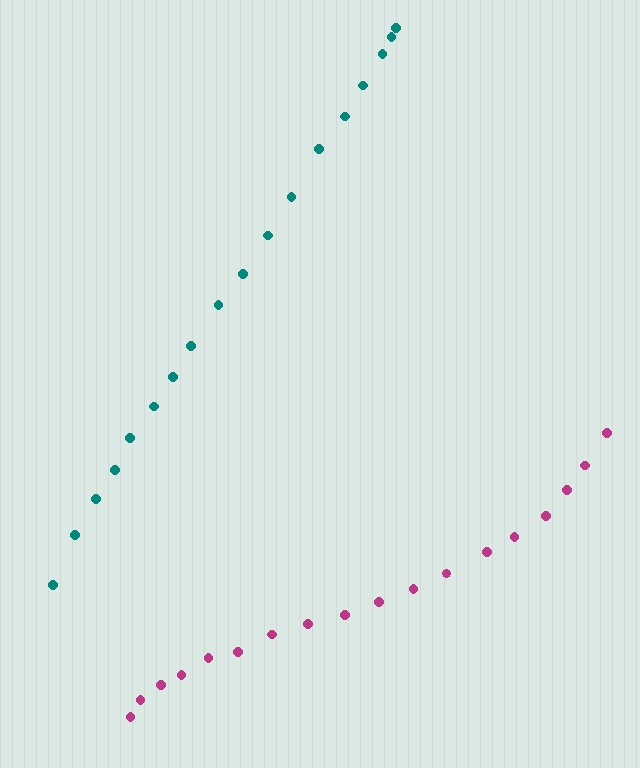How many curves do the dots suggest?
There are 2 distinct paths.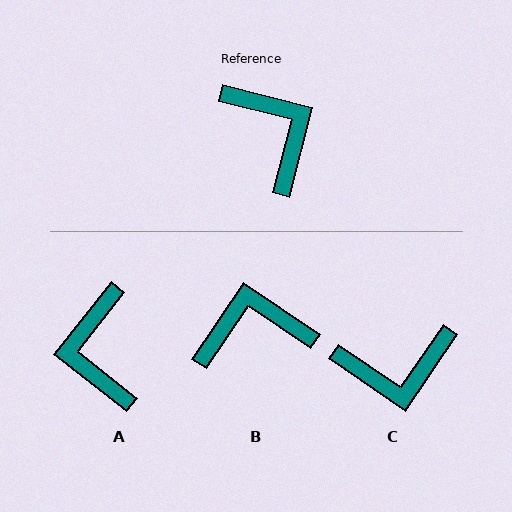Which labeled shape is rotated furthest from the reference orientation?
A, about 156 degrees away.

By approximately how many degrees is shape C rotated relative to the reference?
Approximately 110 degrees clockwise.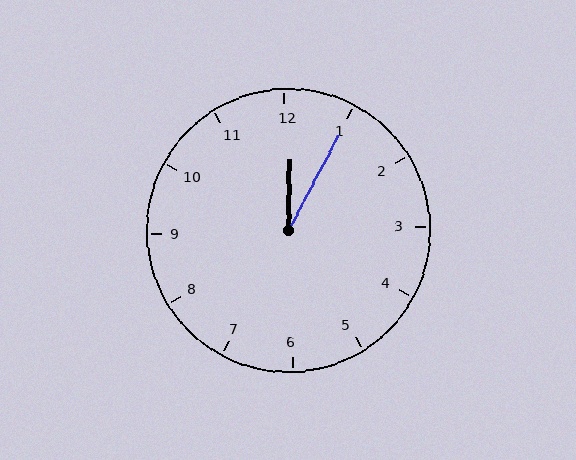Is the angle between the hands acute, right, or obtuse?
It is acute.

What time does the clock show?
12:05.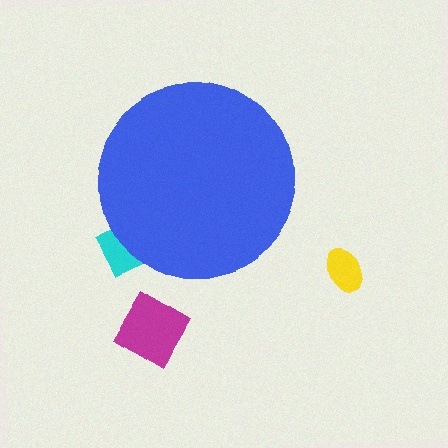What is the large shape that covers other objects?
A blue circle.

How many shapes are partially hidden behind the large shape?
1 shape is partially hidden.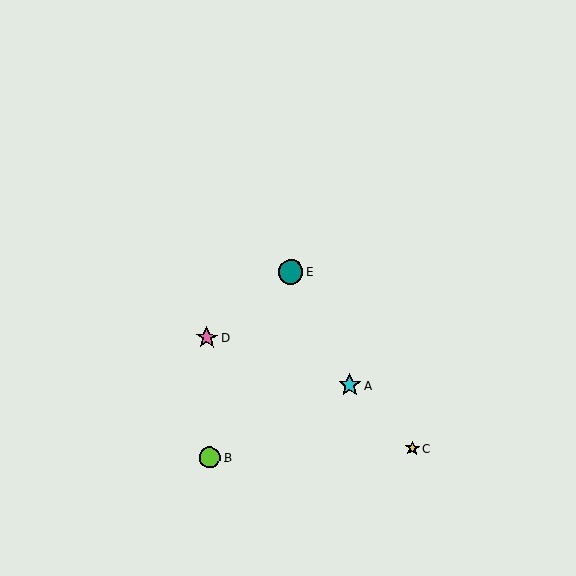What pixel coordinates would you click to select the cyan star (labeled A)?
Click at (350, 385) to select the cyan star A.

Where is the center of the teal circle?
The center of the teal circle is at (291, 272).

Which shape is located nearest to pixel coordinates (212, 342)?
The pink star (labeled D) at (207, 338) is nearest to that location.